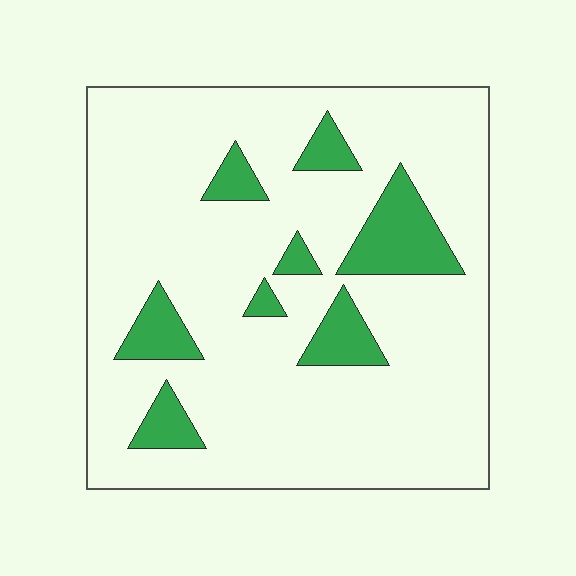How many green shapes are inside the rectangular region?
8.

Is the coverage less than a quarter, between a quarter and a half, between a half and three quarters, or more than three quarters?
Less than a quarter.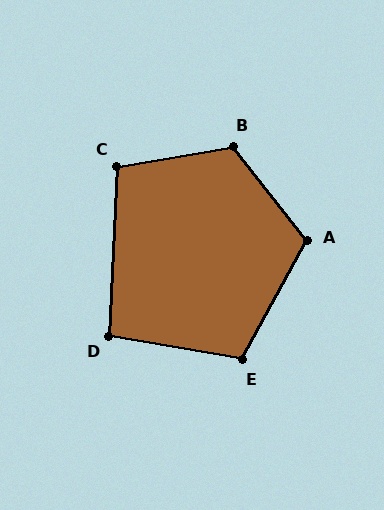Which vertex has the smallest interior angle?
D, at approximately 98 degrees.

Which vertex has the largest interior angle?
B, at approximately 118 degrees.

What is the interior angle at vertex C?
Approximately 102 degrees (obtuse).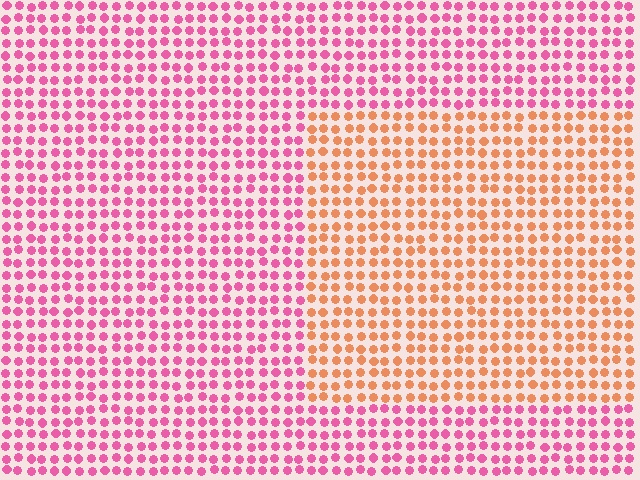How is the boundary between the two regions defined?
The boundary is defined purely by a slight shift in hue (about 52 degrees). Spacing, size, and orientation are identical on both sides.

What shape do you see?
I see a rectangle.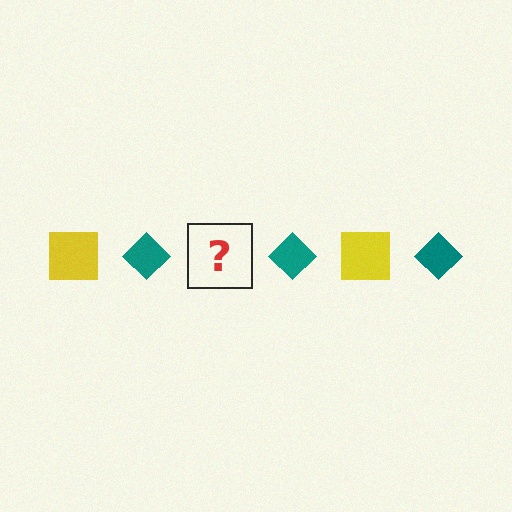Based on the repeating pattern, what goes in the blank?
The blank should be a yellow square.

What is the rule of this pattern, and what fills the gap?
The rule is that the pattern alternates between yellow square and teal diamond. The gap should be filled with a yellow square.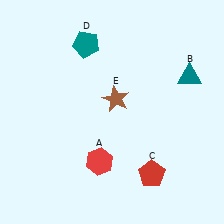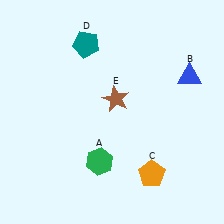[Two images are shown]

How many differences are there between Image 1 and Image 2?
There are 3 differences between the two images.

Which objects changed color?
A changed from red to green. B changed from teal to blue. C changed from red to orange.